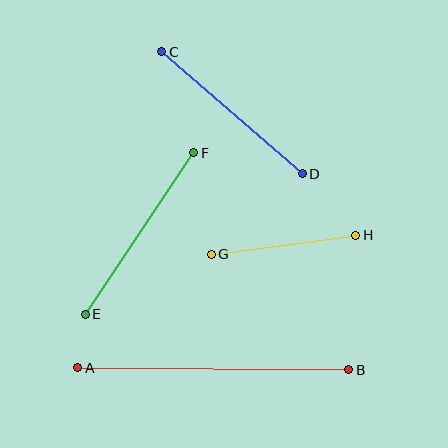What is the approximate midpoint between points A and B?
The midpoint is at approximately (213, 369) pixels.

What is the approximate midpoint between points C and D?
The midpoint is at approximately (232, 113) pixels.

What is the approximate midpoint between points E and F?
The midpoint is at approximately (139, 234) pixels.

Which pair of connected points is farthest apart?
Points A and B are farthest apart.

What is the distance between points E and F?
The distance is approximately 195 pixels.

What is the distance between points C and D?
The distance is approximately 186 pixels.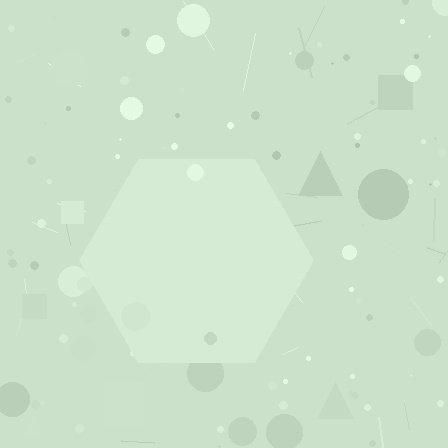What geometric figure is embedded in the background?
A hexagon is embedded in the background.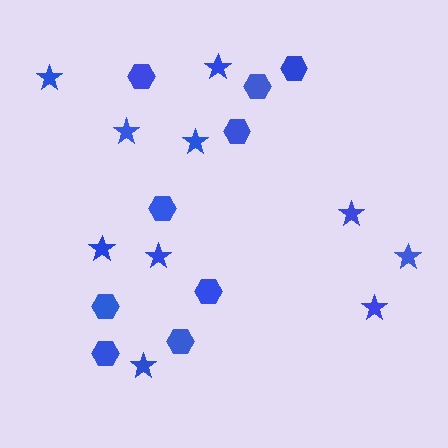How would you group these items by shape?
There are 2 groups: one group of hexagons (9) and one group of stars (10).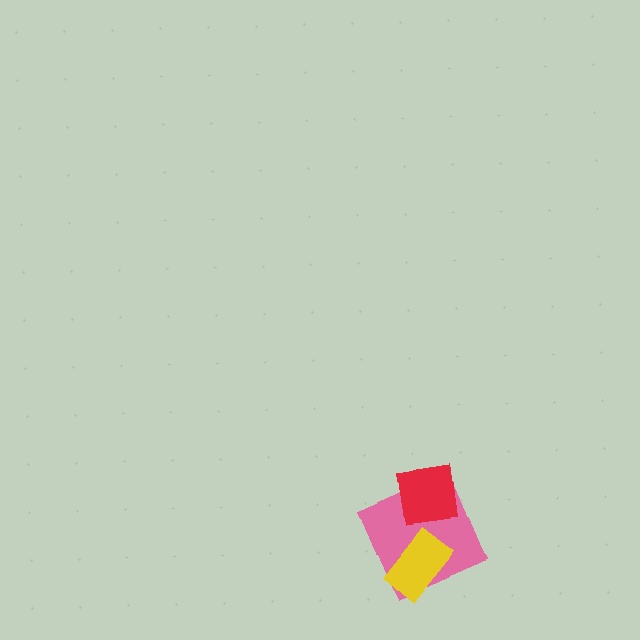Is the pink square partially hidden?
Yes, it is partially covered by another shape.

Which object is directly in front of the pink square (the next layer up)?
The red square is directly in front of the pink square.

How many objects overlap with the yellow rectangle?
1 object overlaps with the yellow rectangle.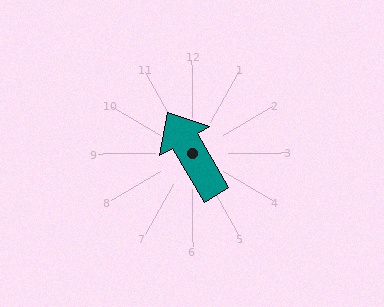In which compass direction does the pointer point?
Northwest.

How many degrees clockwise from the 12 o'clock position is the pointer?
Approximately 329 degrees.